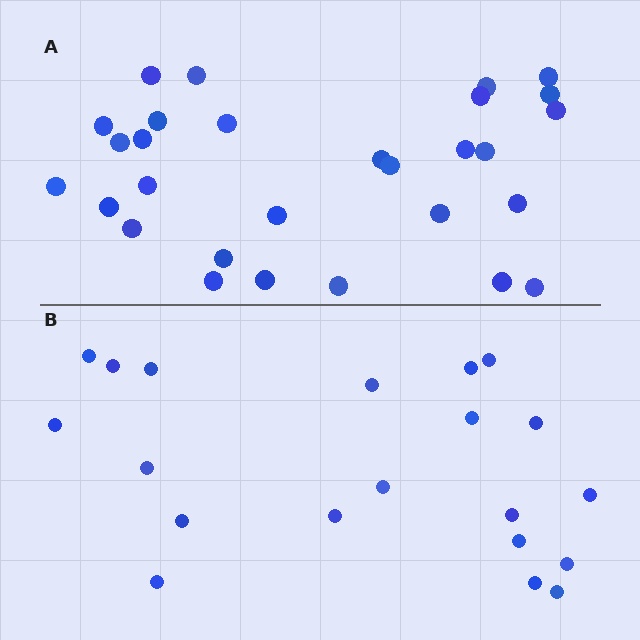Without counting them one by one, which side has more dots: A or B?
Region A (the top region) has more dots.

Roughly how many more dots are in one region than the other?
Region A has roughly 8 or so more dots than region B.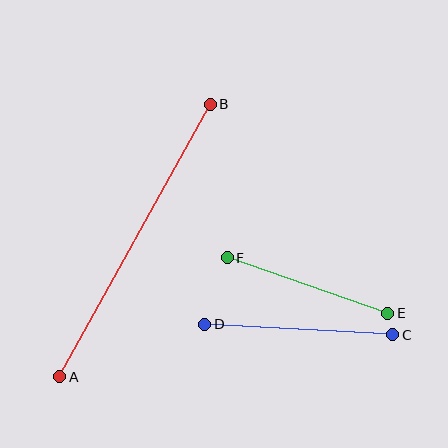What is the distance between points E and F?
The distance is approximately 170 pixels.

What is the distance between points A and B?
The distance is approximately 311 pixels.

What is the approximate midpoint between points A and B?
The midpoint is at approximately (135, 241) pixels.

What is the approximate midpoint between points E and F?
The midpoint is at approximately (308, 286) pixels.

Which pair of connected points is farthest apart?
Points A and B are farthest apart.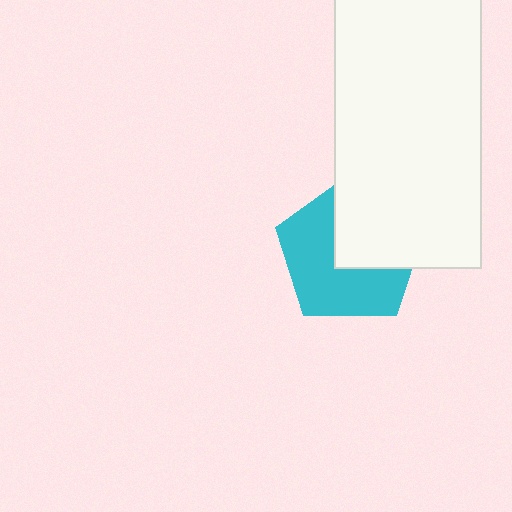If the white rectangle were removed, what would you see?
You would see the complete cyan pentagon.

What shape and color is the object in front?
The object in front is a white rectangle.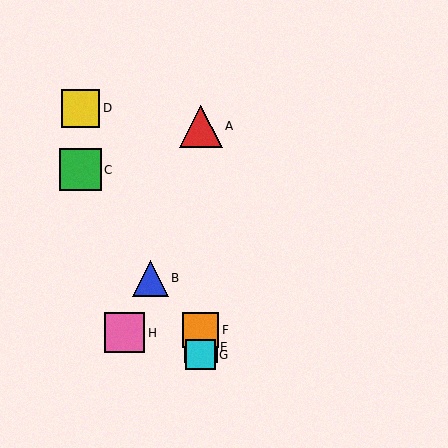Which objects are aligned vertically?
Objects A, E, F, G are aligned vertically.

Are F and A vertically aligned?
Yes, both are at x≈201.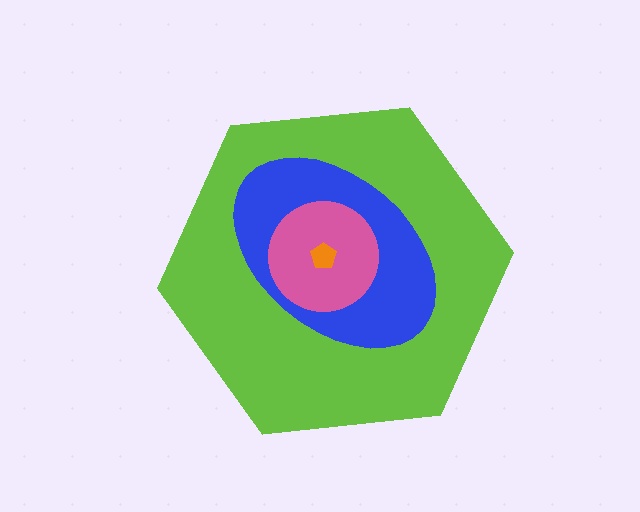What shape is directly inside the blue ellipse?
The pink circle.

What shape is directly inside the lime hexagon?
The blue ellipse.